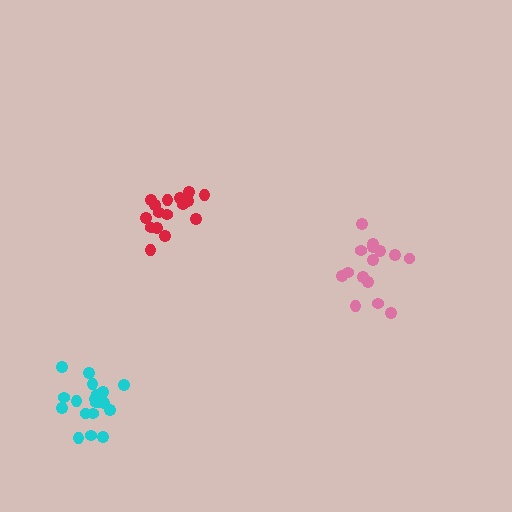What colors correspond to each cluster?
The clusters are colored: pink, cyan, red.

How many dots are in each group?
Group 1: 15 dots, Group 2: 20 dots, Group 3: 17 dots (52 total).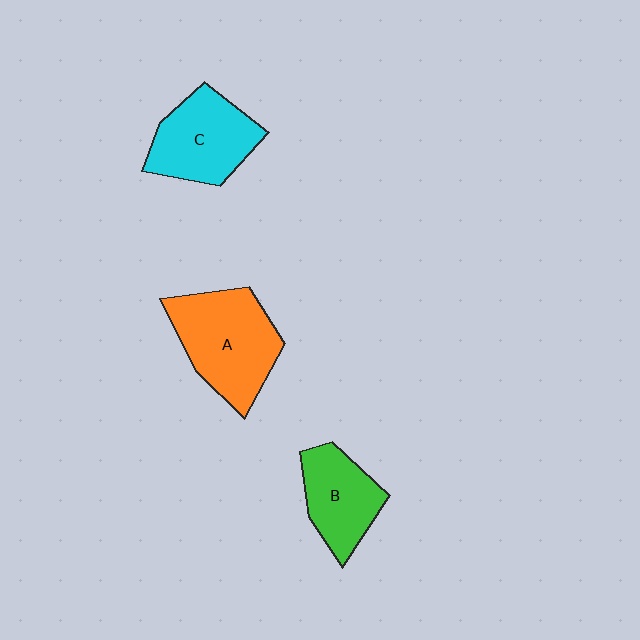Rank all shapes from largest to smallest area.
From largest to smallest: A (orange), C (cyan), B (green).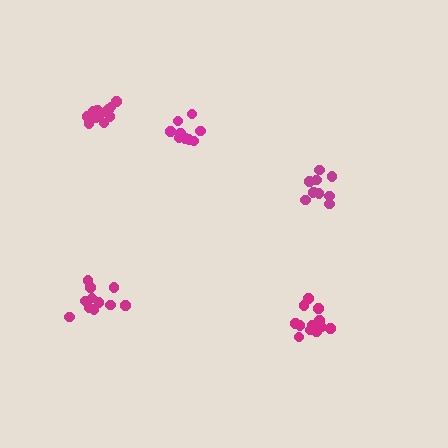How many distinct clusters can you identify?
There are 5 distinct clusters.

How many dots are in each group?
Group 1: 12 dots, Group 2: 11 dots, Group 3: 9 dots, Group 4: 13 dots, Group 5: 14 dots (59 total).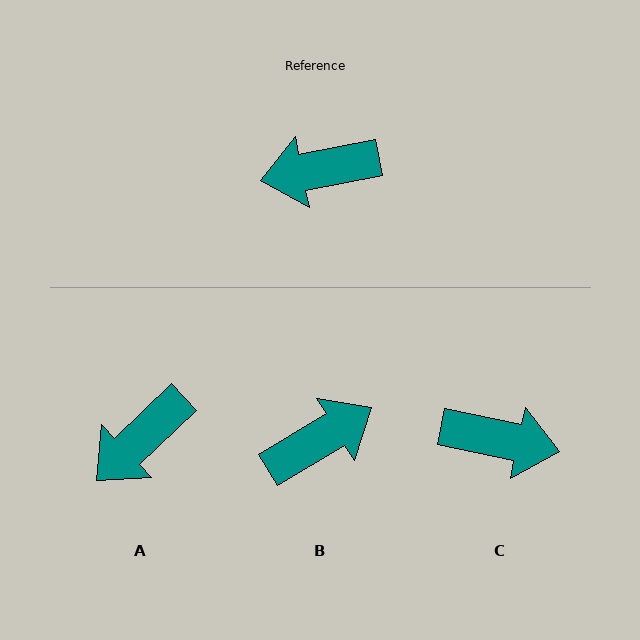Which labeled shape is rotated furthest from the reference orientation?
B, about 160 degrees away.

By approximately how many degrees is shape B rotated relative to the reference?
Approximately 160 degrees clockwise.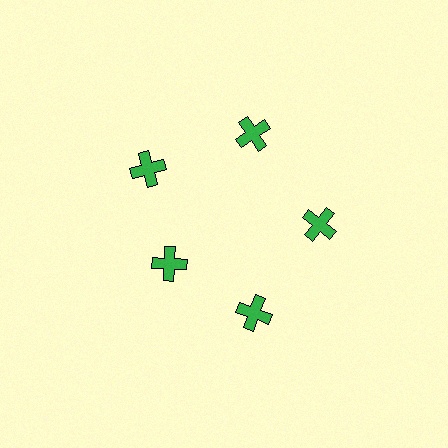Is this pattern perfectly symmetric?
No. The 5 green crosses are arranged in a ring, but one element near the 8 o'clock position is pulled inward toward the center, breaking the 5-fold rotational symmetry.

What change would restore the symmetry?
The symmetry would be restored by moving it outward, back onto the ring so that all 5 crosses sit at equal angles and equal distance from the center.